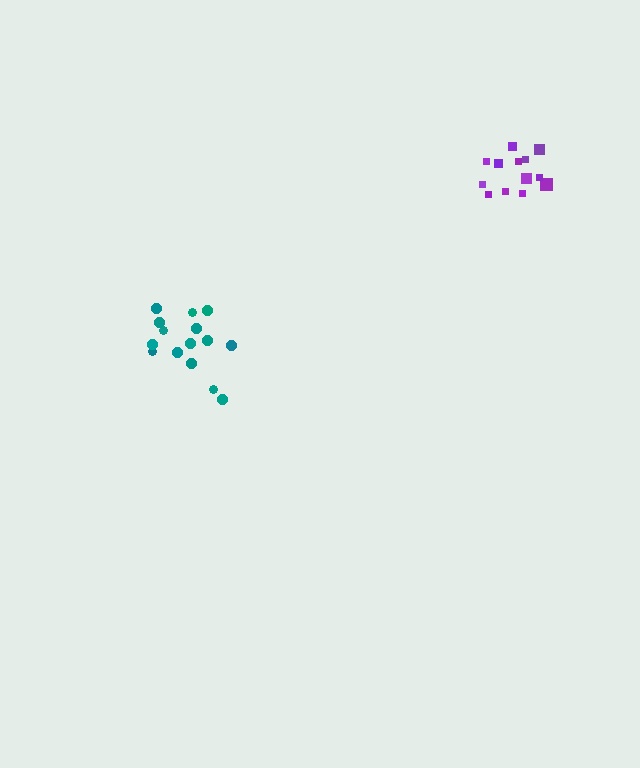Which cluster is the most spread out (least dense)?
Purple.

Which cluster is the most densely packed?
Teal.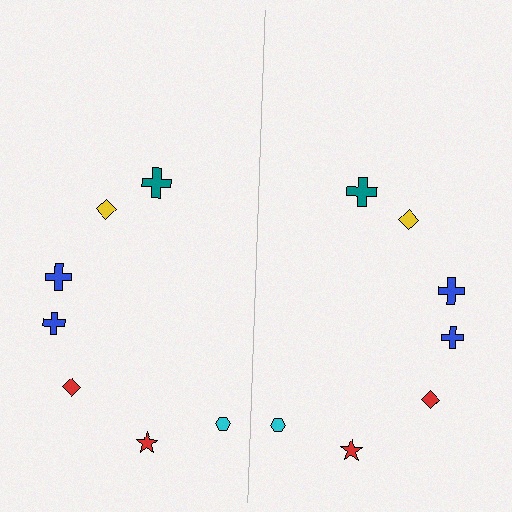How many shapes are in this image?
There are 14 shapes in this image.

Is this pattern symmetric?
Yes, this pattern has bilateral (reflection) symmetry.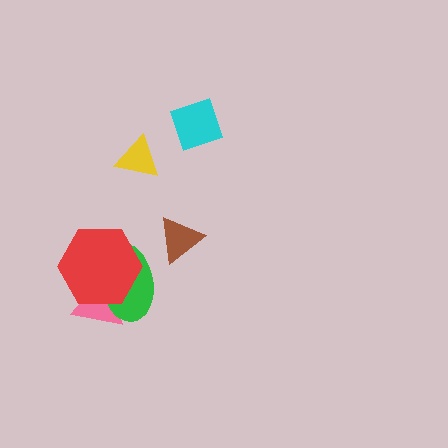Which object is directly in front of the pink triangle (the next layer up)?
The green ellipse is directly in front of the pink triangle.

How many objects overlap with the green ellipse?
2 objects overlap with the green ellipse.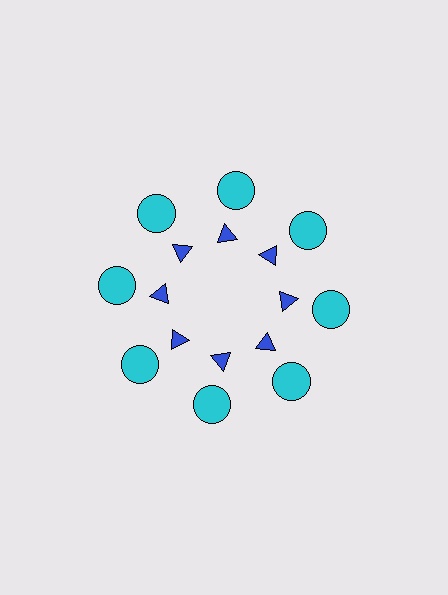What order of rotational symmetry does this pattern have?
This pattern has 8-fold rotational symmetry.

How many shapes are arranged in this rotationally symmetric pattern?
There are 16 shapes, arranged in 8 groups of 2.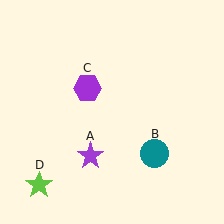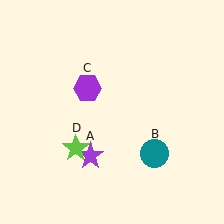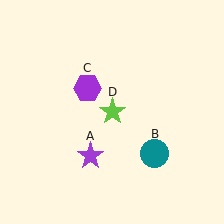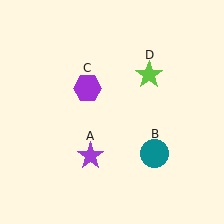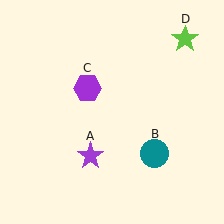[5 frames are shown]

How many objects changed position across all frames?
1 object changed position: lime star (object D).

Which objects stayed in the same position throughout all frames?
Purple star (object A) and teal circle (object B) and purple hexagon (object C) remained stationary.